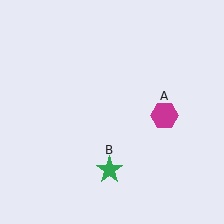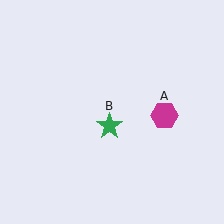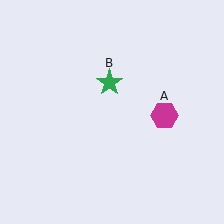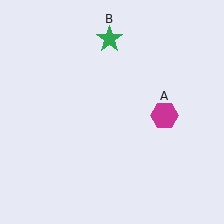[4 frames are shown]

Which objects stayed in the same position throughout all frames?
Magenta hexagon (object A) remained stationary.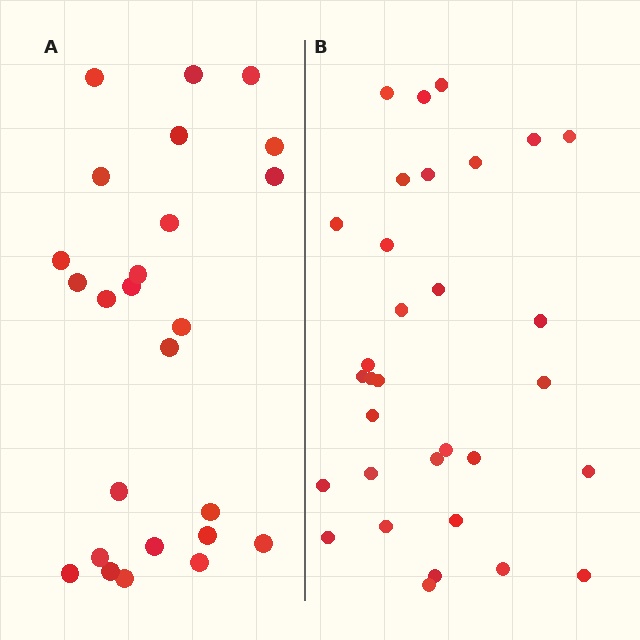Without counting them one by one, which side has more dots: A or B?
Region B (the right region) has more dots.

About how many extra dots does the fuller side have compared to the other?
Region B has roughly 8 or so more dots than region A.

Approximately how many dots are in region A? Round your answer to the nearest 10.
About 20 dots. (The exact count is 25, which rounds to 20.)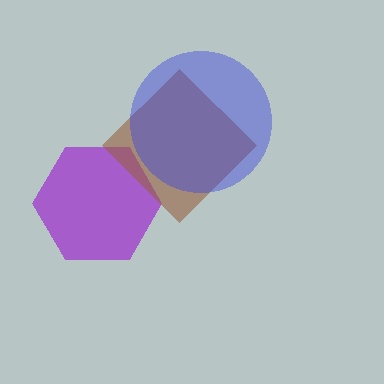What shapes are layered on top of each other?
The layered shapes are: a purple hexagon, a brown diamond, a blue circle.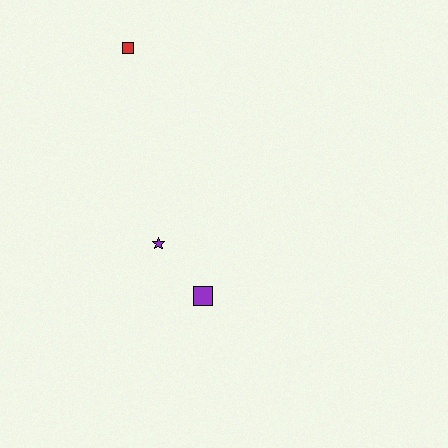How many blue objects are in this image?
There are no blue objects.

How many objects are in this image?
There are 3 objects.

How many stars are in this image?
There is 1 star.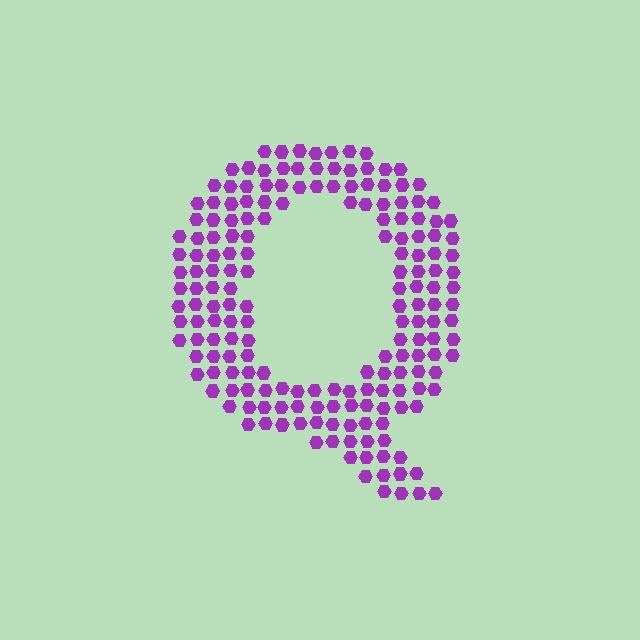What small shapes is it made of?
It is made of small hexagons.